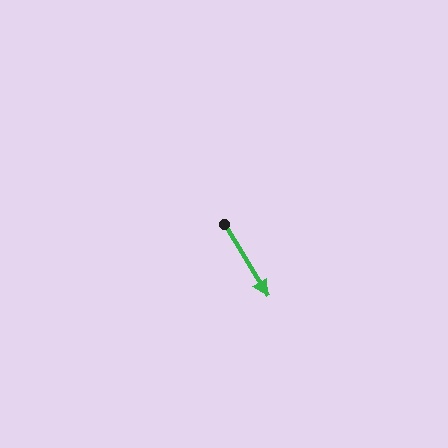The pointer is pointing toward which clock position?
Roughly 5 o'clock.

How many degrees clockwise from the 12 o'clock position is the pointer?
Approximately 149 degrees.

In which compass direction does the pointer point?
Southeast.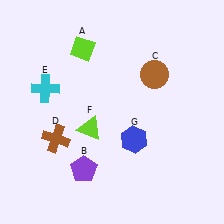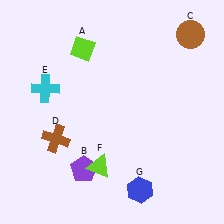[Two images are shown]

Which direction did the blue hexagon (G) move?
The blue hexagon (G) moved down.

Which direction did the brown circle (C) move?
The brown circle (C) moved up.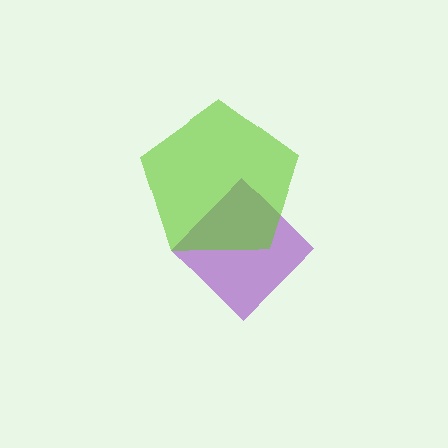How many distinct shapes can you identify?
There are 2 distinct shapes: a purple diamond, a lime pentagon.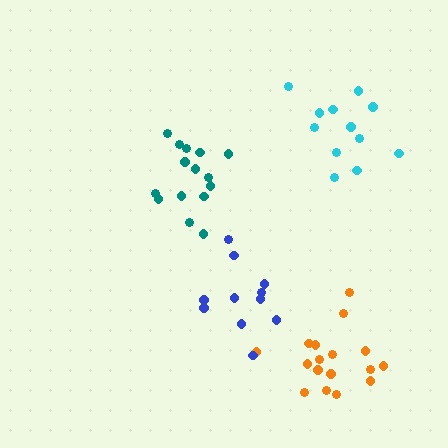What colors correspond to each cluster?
The clusters are colored: teal, orange, blue, cyan.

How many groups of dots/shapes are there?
There are 4 groups.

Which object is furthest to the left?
The teal cluster is leftmost.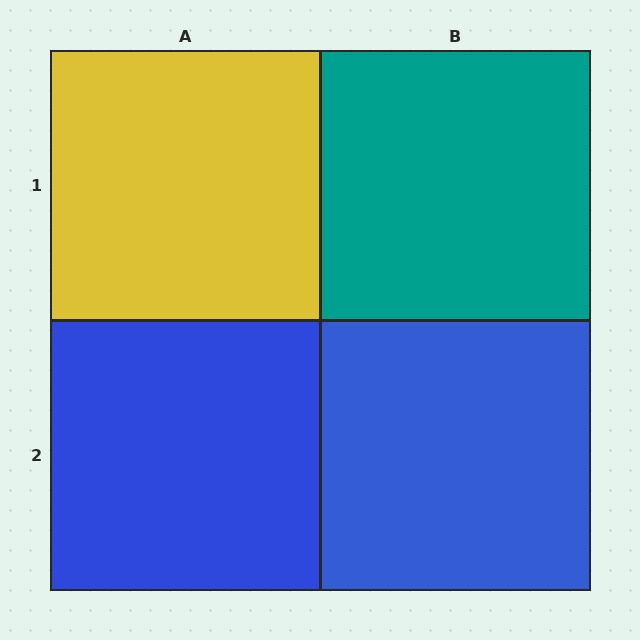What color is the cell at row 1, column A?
Yellow.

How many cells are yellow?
1 cell is yellow.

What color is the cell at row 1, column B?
Teal.